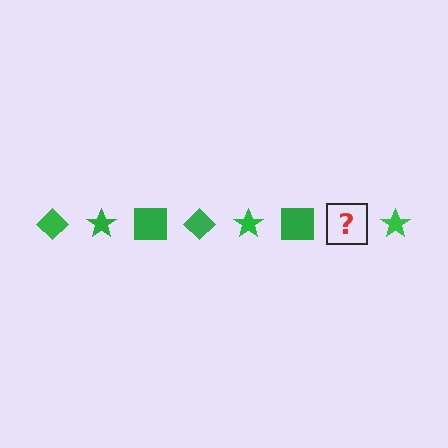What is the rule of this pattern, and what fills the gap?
The rule is that the pattern cycles through diamond, star, square shapes in green. The gap should be filled with a green diamond.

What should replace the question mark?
The question mark should be replaced with a green diamond.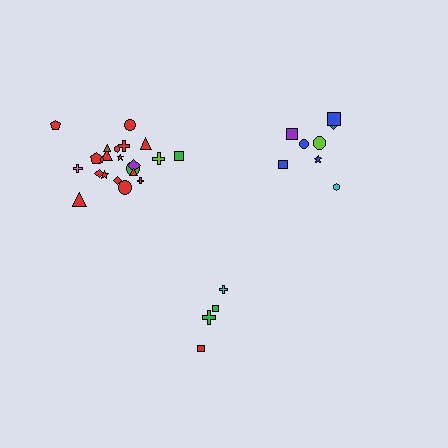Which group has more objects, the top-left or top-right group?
The top-left group.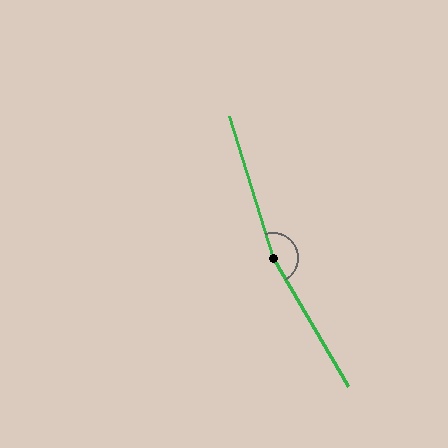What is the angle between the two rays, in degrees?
Approximately 167 degrees.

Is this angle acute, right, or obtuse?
It is obtuse.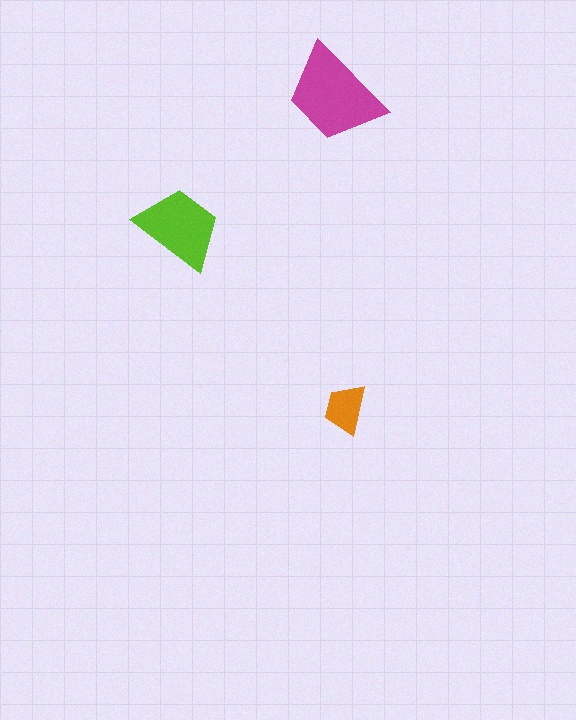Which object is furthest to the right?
The orange trapezoid is rightmost.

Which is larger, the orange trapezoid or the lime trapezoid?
The lime one.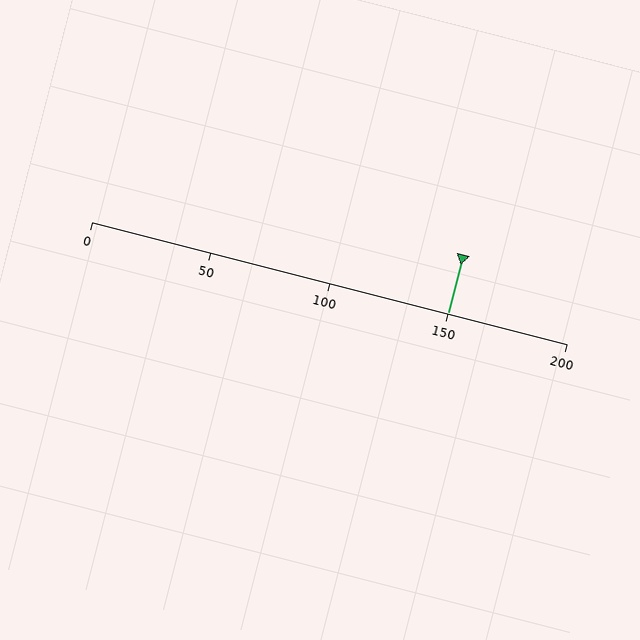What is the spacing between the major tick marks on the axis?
The major ticks are spaced 50 apart.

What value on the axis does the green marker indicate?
The marker indicates approximately 150.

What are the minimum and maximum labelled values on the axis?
The axis runs from 0 to 200.